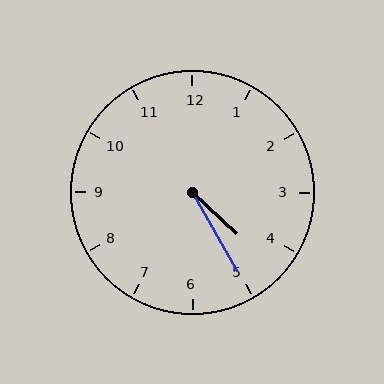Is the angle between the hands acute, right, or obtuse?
It is acute.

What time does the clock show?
4:25.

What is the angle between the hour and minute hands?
Approximately 18 degrees.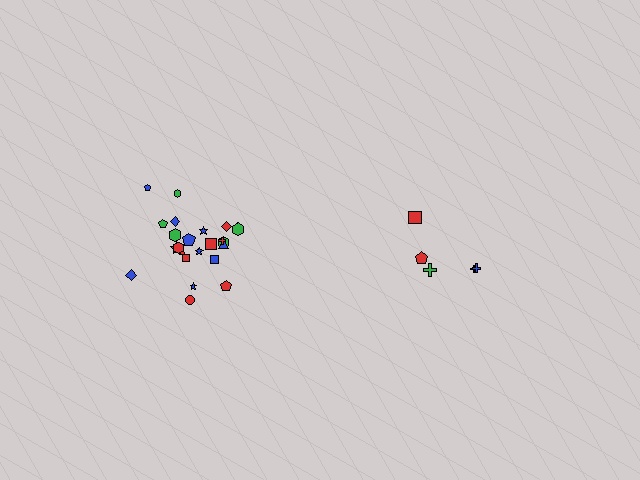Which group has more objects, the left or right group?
The left group.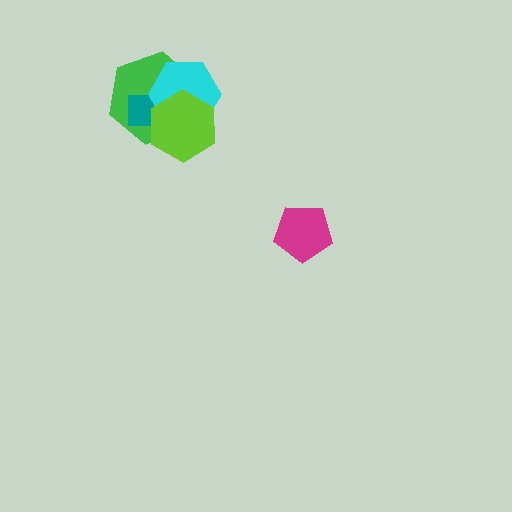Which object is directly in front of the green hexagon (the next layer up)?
The teal rectangle is directly in front of the green hexagon.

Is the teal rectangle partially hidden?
Yes, it is partially covered by another shape.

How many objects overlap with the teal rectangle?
3 objects overlap with the teal rectangle.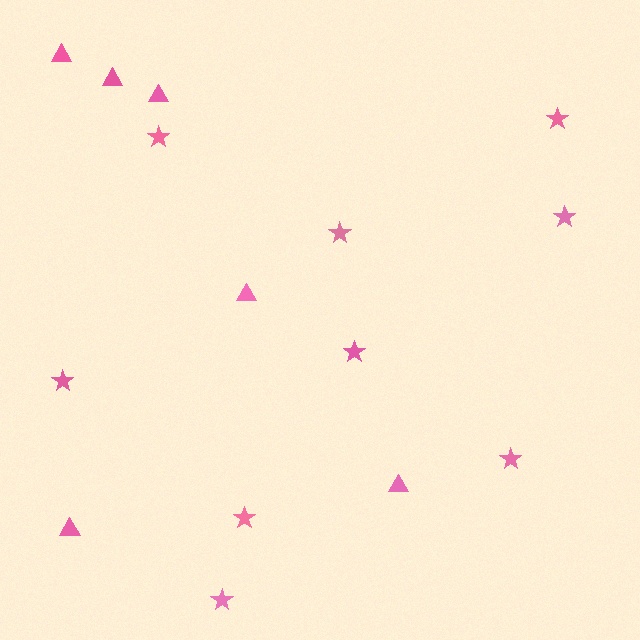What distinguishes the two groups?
There are 2 groups: one group of stars (9) and one group of triangles (6).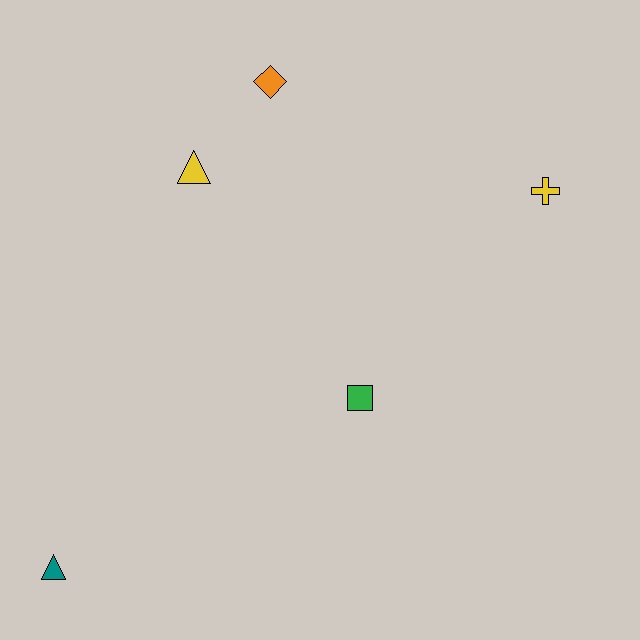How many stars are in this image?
There are no stars.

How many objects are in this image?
There are 5 objects.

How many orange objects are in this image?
There is 1 orange object.